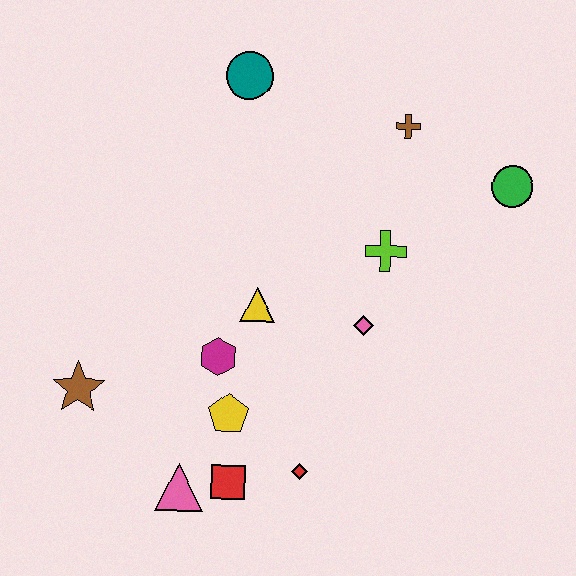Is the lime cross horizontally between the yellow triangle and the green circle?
Yes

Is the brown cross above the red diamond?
Yes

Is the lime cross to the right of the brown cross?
No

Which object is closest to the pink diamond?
The lime cross is closest to the pink diamond.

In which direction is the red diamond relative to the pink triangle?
The red diamond is to the right of the pink triangle.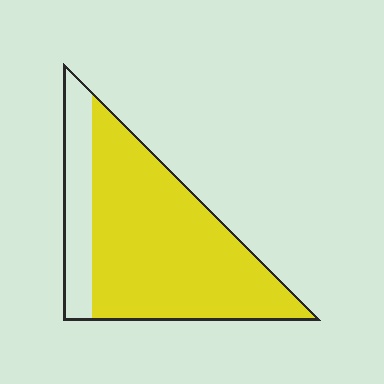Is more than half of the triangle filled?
Yes.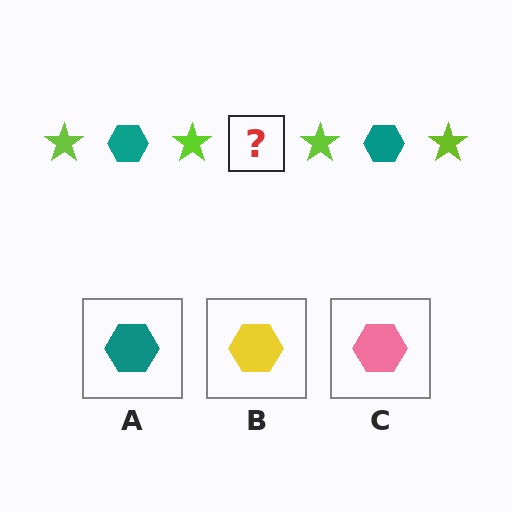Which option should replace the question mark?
Option A.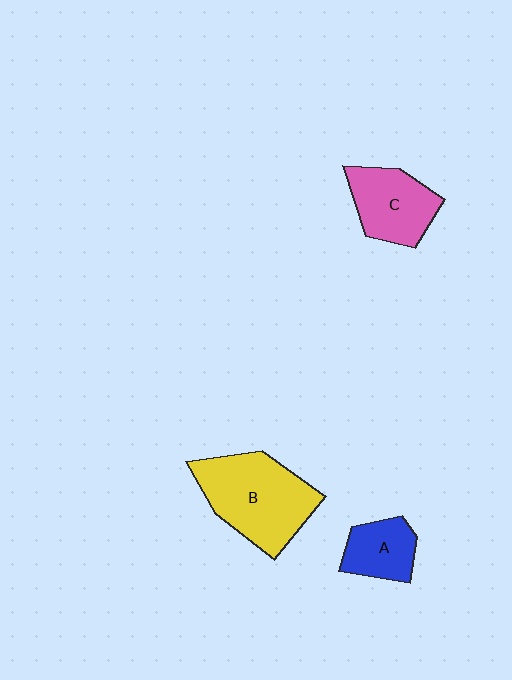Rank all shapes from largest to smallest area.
From largest to smallest: B (yellow), C (pink), A (blue).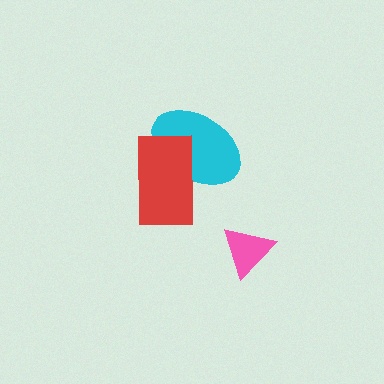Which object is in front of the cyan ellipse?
The red rectangle is in front of the cyan ellipse.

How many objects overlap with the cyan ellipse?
1 object overlaps with the cyan ellipse.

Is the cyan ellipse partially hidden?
Yes, it is partially covered by another shape.